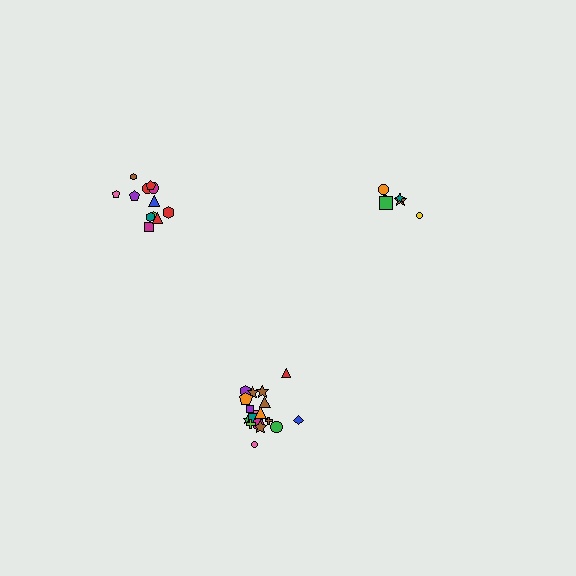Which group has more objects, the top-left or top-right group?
The top-left group.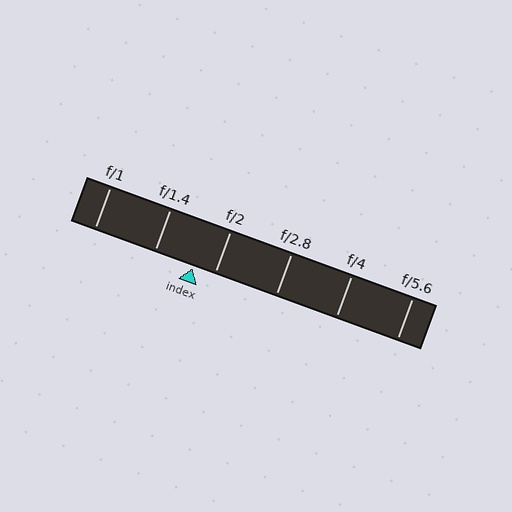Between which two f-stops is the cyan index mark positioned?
The index mark is between f/1.4 and f/2.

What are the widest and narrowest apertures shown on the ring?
The widest aperture shown is f/1 and the narrowest is f/5.6.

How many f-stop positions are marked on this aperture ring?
There are 6 f-stop positions marked.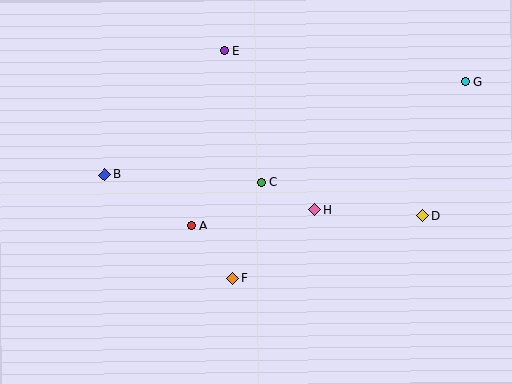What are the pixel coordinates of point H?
Point H is at (315, 210).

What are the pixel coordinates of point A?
Point A is at (192, 225).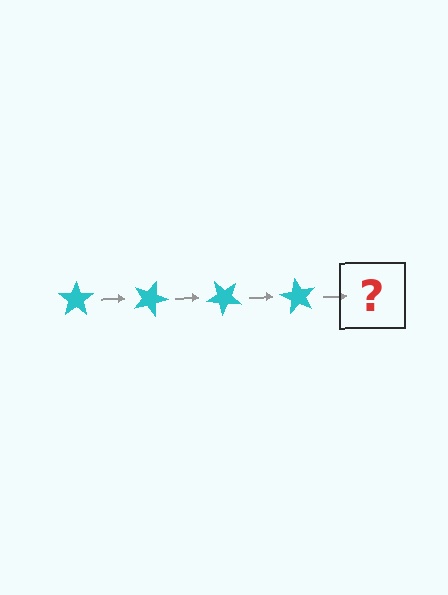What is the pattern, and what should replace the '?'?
The pattern is that the star rotates 20 degrees each step. The '?' should be a cyan star rotated 80 degrees.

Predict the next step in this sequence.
The next step is a cyan star rotated 80 degrees.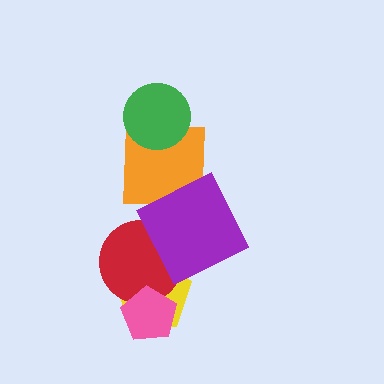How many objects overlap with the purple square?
2 objects overlap with the purple square.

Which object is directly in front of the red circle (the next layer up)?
The pink pentagon is directly in front of the red circle.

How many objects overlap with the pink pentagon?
2 objects overlap with the pink pentagon.